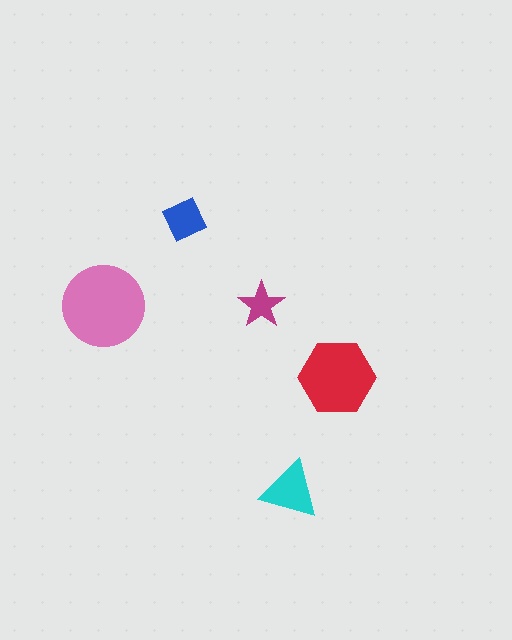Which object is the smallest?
The magenta star.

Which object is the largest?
The pink circle.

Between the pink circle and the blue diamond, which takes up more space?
The pink circle.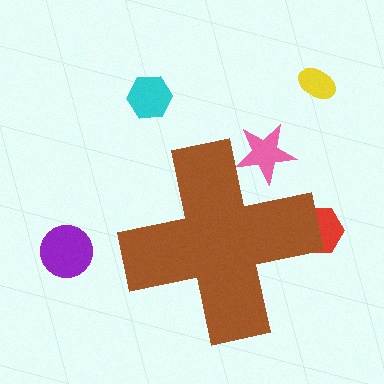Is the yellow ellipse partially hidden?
No, the yellow ellipse is fully visible.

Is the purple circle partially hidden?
No, the purple circle is fully visible.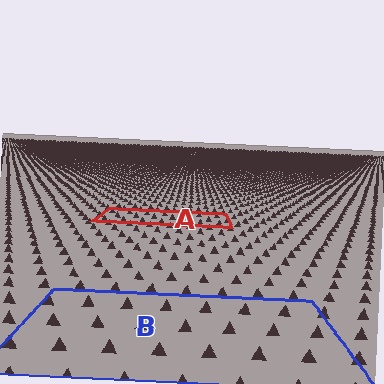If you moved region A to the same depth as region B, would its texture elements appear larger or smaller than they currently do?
They would appear larger. At a closer depth, the same texture elements are projected at a bigger on-screen size.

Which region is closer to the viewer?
Region B is closer. The texture elements there are larger and more spread out.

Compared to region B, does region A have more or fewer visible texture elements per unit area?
Region A has more texture elements per unit area — they are packed more densely because it is farther away.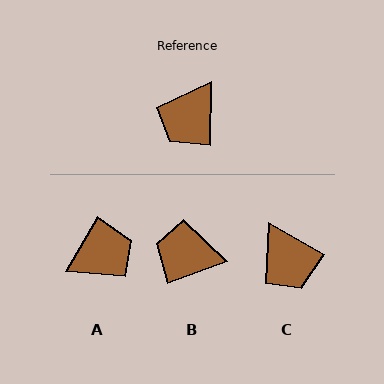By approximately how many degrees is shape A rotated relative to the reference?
Approximately 151 degrees counter-clockwise.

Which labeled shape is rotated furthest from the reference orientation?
A, about 151 degrees away.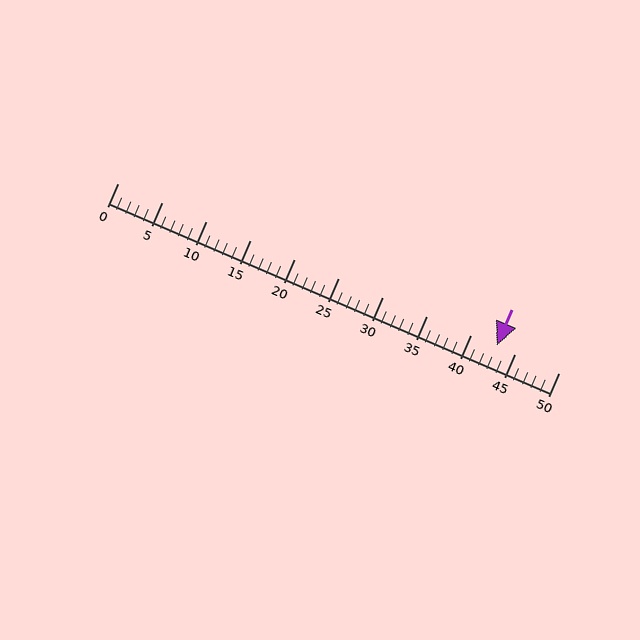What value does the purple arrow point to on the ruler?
The purple arrow points to approximately 43.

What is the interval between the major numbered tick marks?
The major tick marks are spaced 5 units apart.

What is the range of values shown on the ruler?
The ruler shows values from 0 to 50.